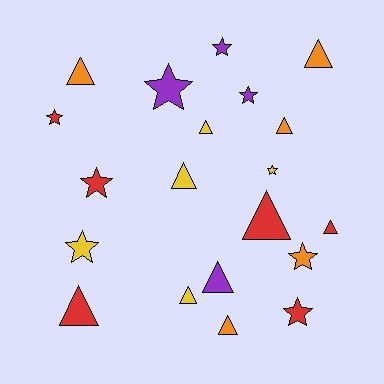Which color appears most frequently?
Red, with 6 objects.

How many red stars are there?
There are 3 red stars.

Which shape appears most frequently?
Triangle, with 11 objects.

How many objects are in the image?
There are 20 objects.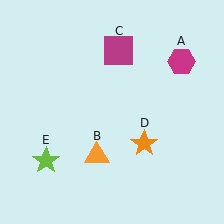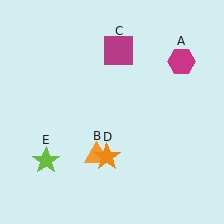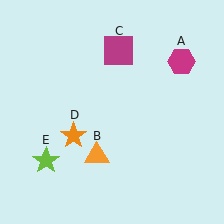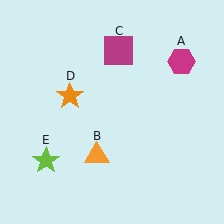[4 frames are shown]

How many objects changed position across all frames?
1 object changed position: orange star (object D).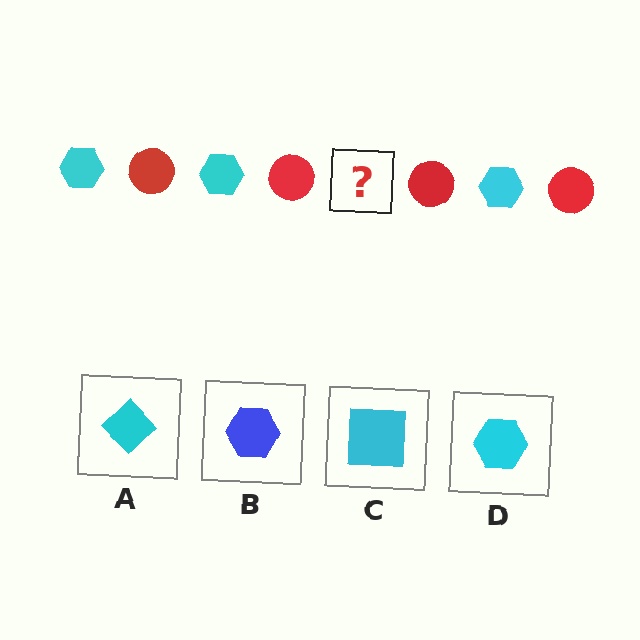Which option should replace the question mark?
Option D.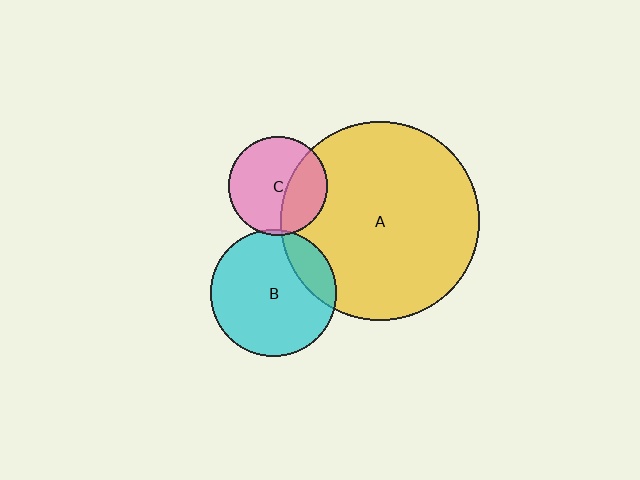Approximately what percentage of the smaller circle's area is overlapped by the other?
Approximately 5%.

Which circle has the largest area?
Circle A (yellow).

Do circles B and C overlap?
Yes.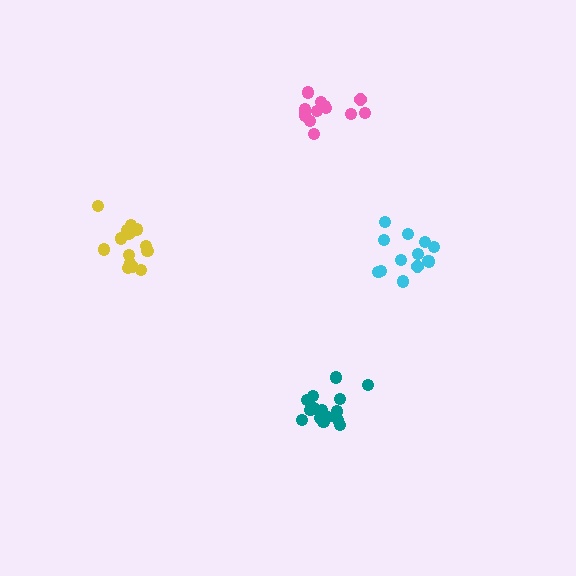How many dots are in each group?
Group 1: 13 dots, Group 2: 15 dots, Group 3: 13 dots, Group 4: 15 dots (56 total).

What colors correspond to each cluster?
The clusters are colored: pink, teal, cyan, yellow.